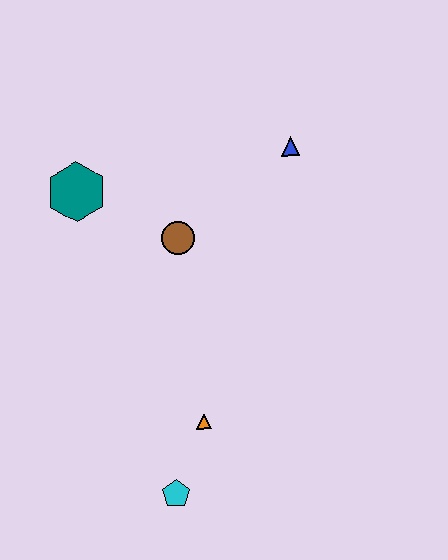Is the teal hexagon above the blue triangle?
No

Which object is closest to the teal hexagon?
The brown circle is closest to the teal hexagon.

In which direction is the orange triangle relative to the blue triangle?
The orange triangle is below the blue triangle.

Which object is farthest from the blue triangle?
The cyan pentagon is farthest from the blue triangle.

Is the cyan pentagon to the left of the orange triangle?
Yes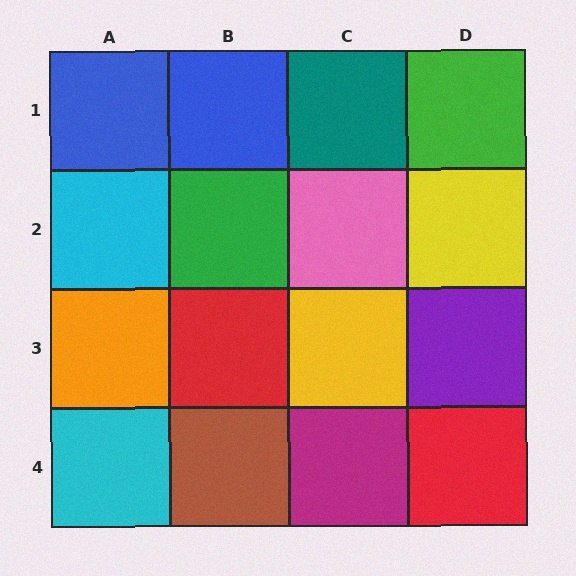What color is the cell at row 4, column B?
Brown.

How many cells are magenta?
1 cell is magenta.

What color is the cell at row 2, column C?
Pink.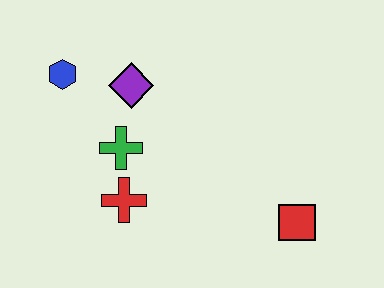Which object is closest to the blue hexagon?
The purple diamond is closest to the blue hexagon.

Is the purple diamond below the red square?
No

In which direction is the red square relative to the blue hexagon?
The red square is to the right of the blue hexagon.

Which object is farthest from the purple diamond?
The red square is farthest from the purple diamond.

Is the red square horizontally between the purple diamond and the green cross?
No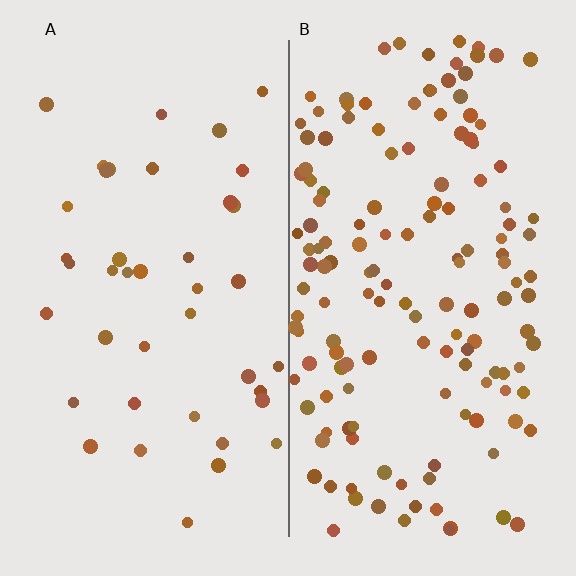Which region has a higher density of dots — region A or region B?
B (the right).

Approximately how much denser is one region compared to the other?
Approximately 3.6× — region B over region A.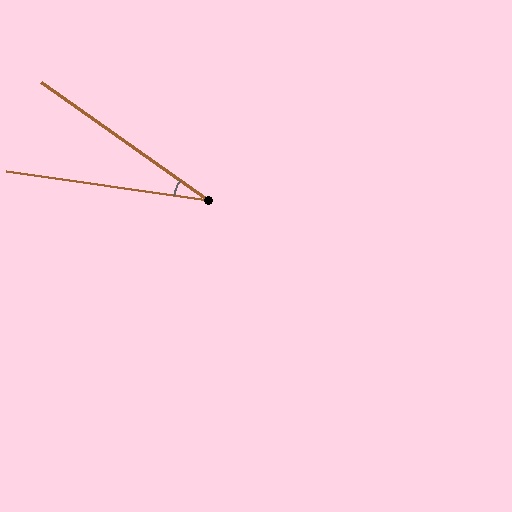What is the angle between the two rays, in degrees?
Approximately 27 degrees.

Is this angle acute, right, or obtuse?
It is acute.